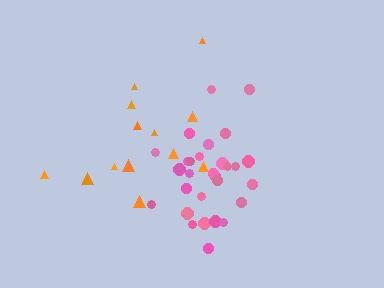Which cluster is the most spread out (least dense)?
Orange.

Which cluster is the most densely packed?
Pink.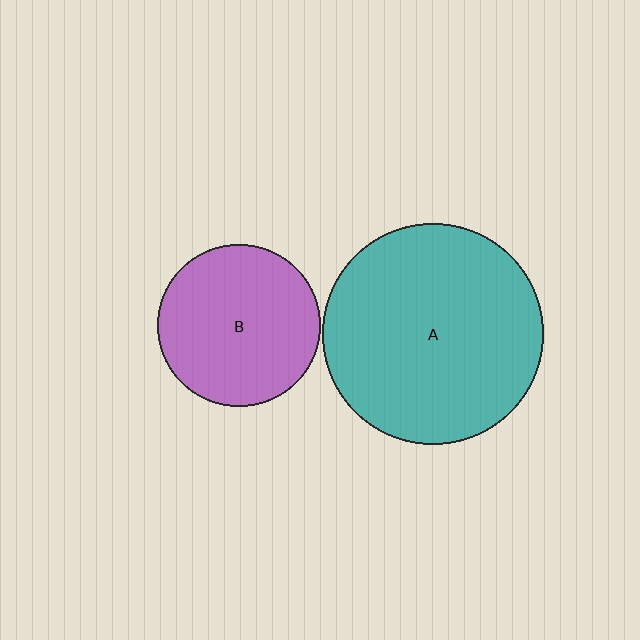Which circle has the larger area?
Circle A (teal).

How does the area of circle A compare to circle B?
Approximately 1.8 times.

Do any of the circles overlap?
No, none of the circles overlap.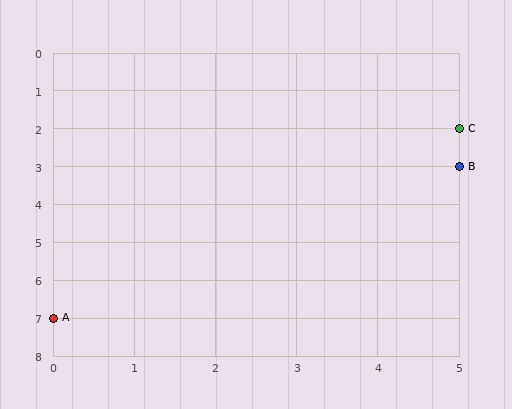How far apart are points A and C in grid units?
Points A and C are 5 columns and 5 rows apart (about 7.1 grid units diagonally).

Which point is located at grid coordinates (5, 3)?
Point B is at (5, 3).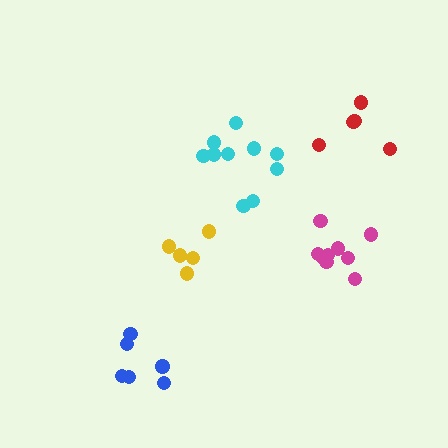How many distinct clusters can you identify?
There are 5 distinct clusters.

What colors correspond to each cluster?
The clusters are colored: red, yellow, cyan, blue, magenta.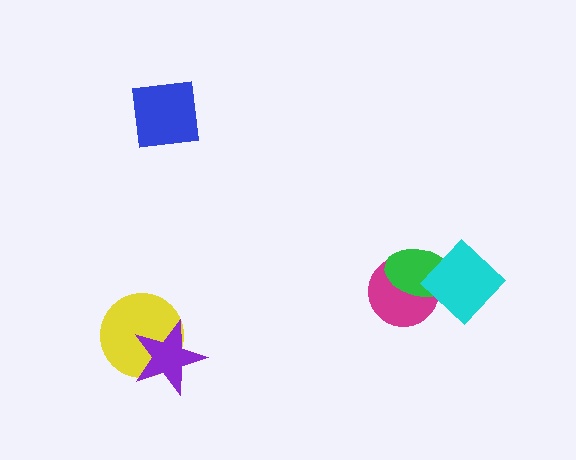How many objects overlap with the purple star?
1 object overlaps with the purple star.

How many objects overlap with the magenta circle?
2 objects overlap with the magenta circle.